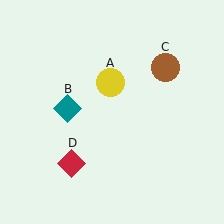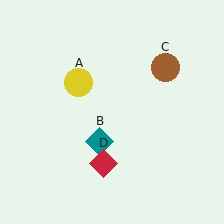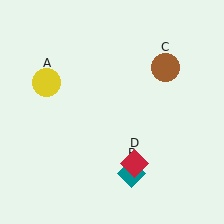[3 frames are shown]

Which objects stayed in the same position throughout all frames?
Brown circle (object C) remained stationary.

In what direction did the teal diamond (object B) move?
The teal diamond (object B) moved down and to the right.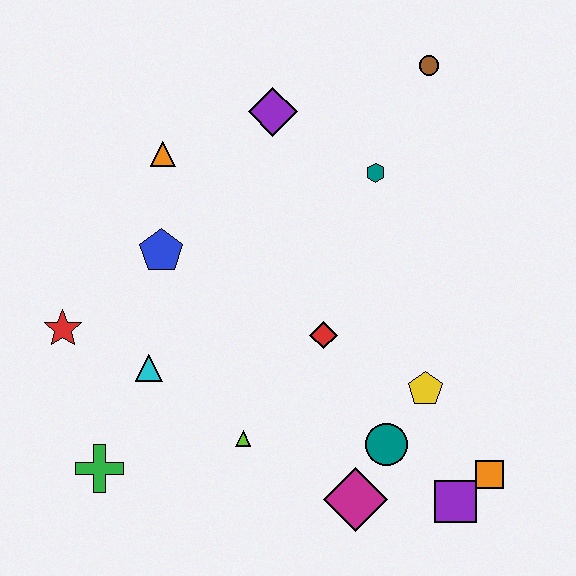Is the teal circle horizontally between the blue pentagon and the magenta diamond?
No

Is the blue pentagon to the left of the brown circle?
Yes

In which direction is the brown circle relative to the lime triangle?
The brown circle is above the lime triangle.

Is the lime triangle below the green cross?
No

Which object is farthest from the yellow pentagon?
The red star is farthest from the yellow pentagon.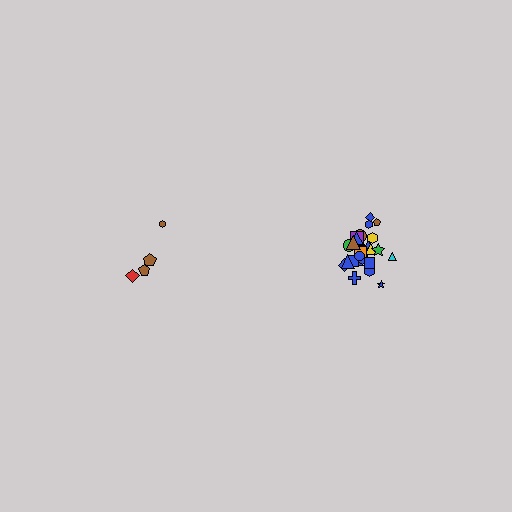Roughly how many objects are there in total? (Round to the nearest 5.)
Roughly 30 objects in total.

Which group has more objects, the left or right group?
The right group.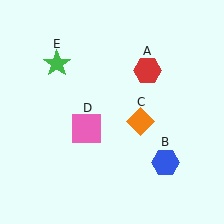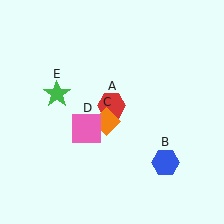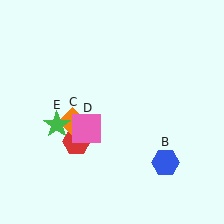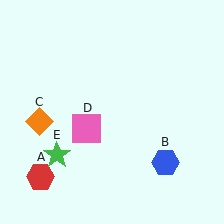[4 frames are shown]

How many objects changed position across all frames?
3 objects changed position: red hexagon (object A), orange diamond (object C), green star (object E).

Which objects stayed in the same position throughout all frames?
Blue hexagon (object B) and pink square (object D) remained stationary.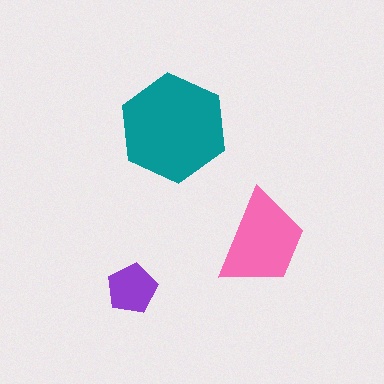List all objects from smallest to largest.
The purple pentagon, the pink trapezoid, the teal hexagon.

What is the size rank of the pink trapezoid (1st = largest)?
2nd.